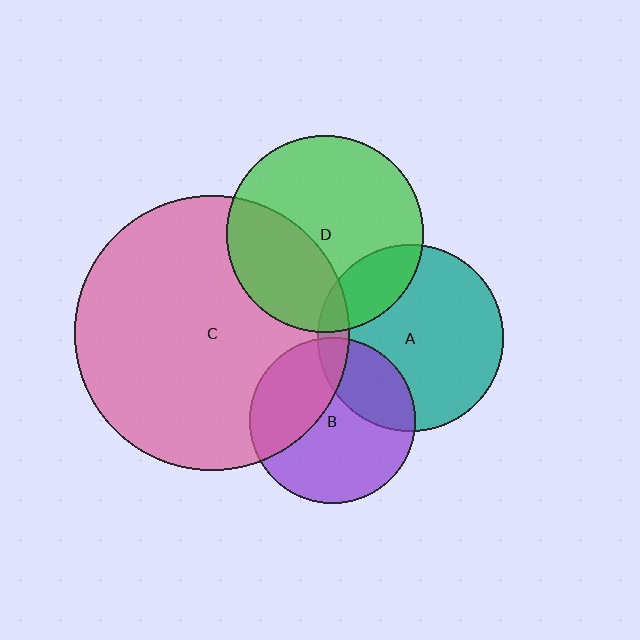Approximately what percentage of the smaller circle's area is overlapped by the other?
Approximately 35%.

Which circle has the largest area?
Circle C (pink).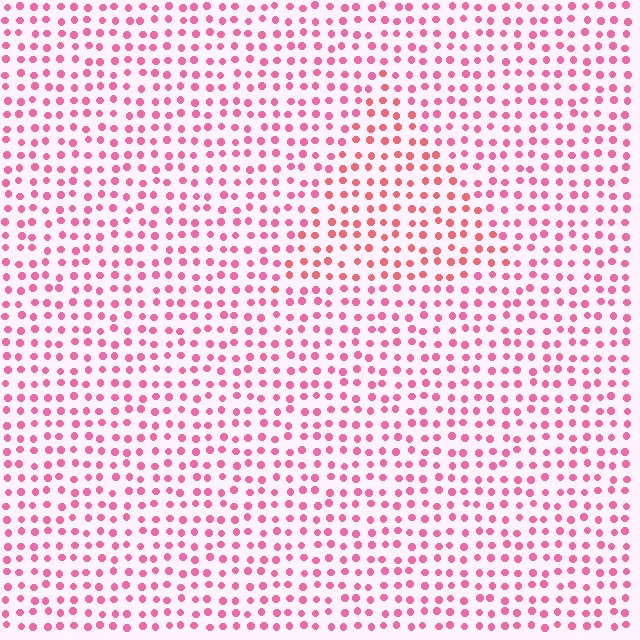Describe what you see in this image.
The image is filled with small pink elements in a uniform arrangement. A triangle-shaped region is visible where the elements are tinted to a slightly different hue, forming a subtle color boundary.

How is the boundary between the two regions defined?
The boundary is defined purely by a slight shift in hue (about 22 degrees). Spacing, size, and orientation are identical on both sides.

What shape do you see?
I see a triangle.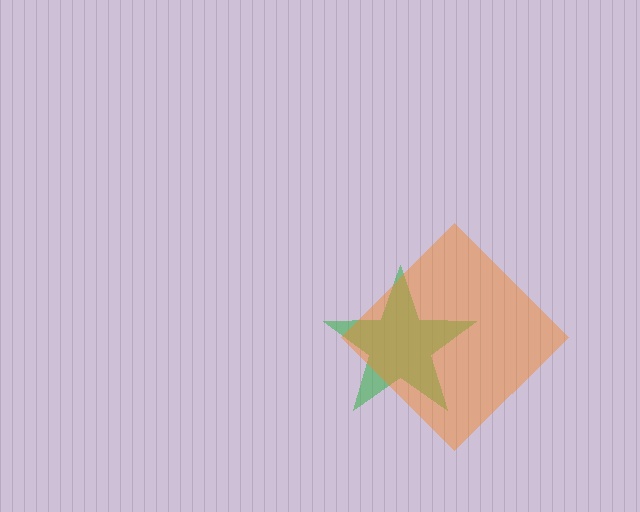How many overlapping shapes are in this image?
There are 2 overlapping shapes in the image.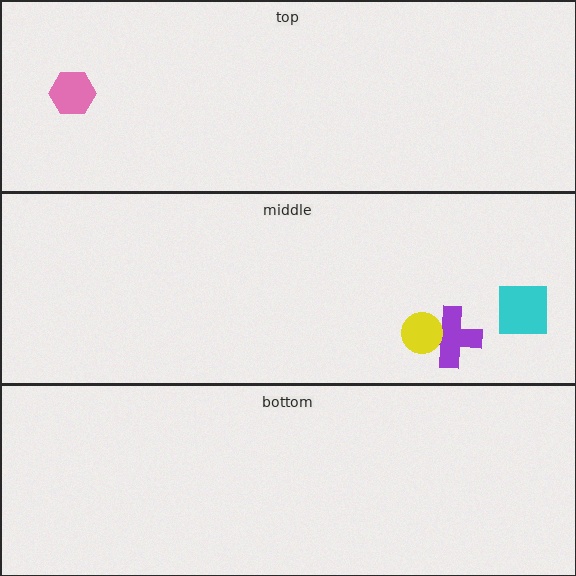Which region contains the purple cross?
The middle region.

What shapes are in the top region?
The pink hexagon.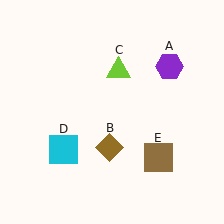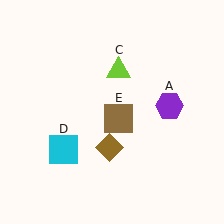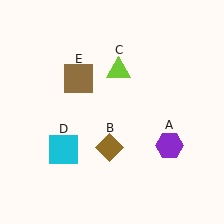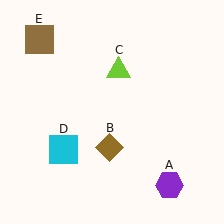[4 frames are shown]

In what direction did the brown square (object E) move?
The brown square (object E) moved up and to the left.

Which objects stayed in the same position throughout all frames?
Brown diamond (object B) and lime triangle (object C) and cyan square (object D) remained stationary.